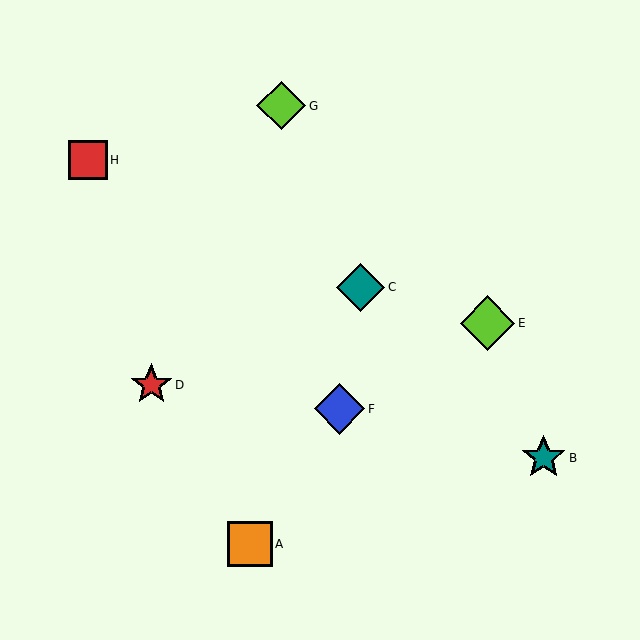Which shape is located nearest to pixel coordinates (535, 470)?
The teal star (labeled B) at (544, 458) is nearest to that location.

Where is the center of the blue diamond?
The center of the blue diamond is at (339, 409).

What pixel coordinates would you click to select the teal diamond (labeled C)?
Click at (361, 287) to select the teal diamond C.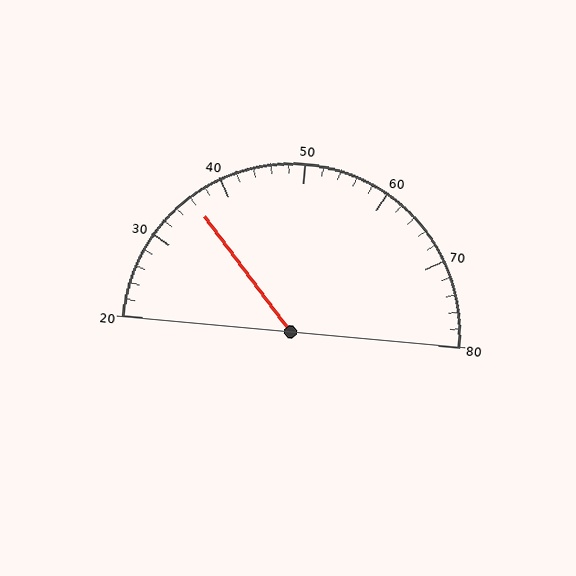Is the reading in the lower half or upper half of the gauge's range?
The reading is in the lower half of the range (20 to 80).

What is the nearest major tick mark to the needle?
The nearest major tick mark is 40.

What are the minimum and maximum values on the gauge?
The gauge ranges from 20 to 80.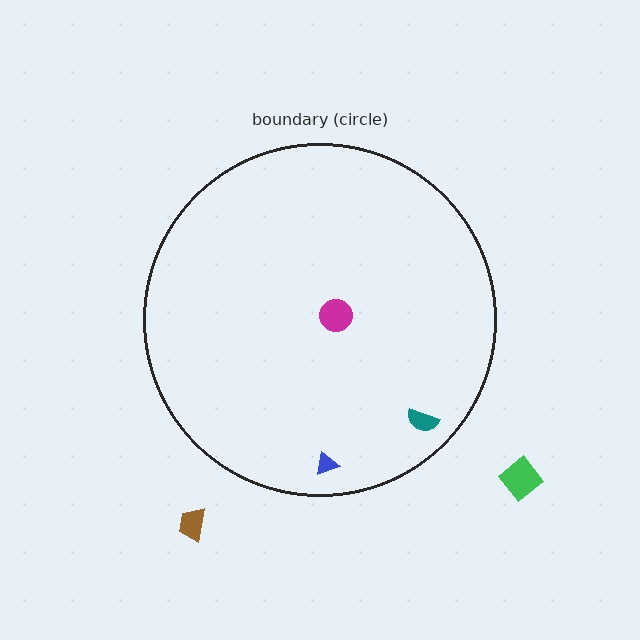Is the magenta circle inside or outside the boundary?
Inside.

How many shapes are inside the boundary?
3 inside, 2 outside.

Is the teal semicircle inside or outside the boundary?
Inside.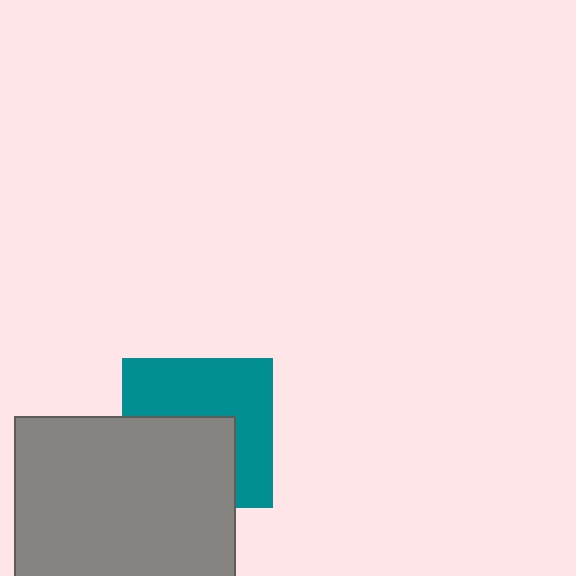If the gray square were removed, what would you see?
You would see the complete teal square.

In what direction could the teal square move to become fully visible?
The teal square could move up. That would shift it out from behind the gray square entirely.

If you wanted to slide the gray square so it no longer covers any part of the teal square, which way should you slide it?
Slide it down — that is the most direct way to separate the two shapes.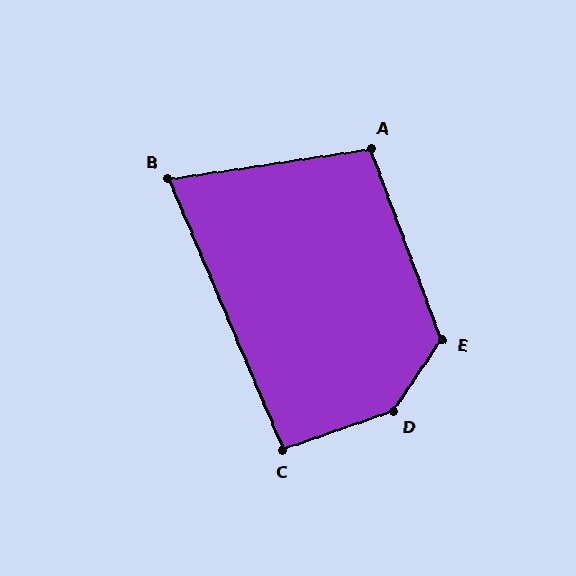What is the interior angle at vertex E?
Approximately 126 degrees (obtuse).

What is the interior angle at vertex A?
Approximately 102 degrees (obtuse).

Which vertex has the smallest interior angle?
B, at approximately 76 degrees.